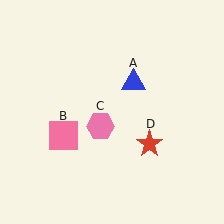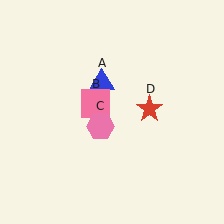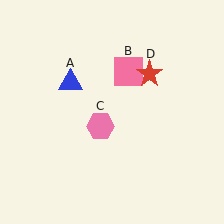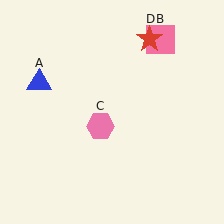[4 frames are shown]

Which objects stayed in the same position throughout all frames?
Pink hexagon (object C) remained stationary.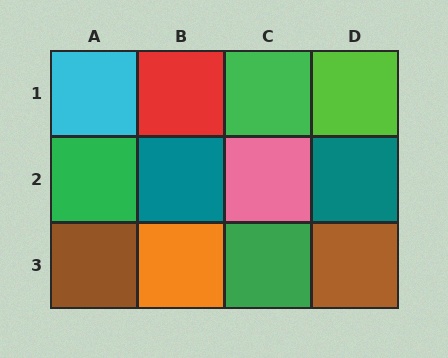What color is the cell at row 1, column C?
Green.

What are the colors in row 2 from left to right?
Green, teal, pink, teal.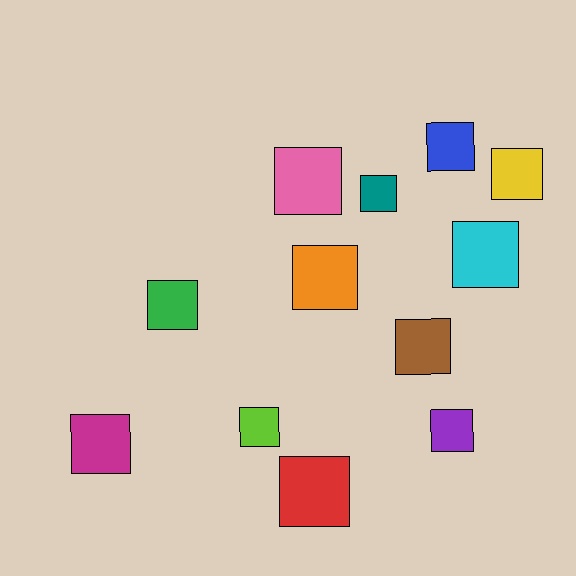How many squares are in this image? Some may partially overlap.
There are 12 squares.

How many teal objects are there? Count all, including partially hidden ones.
There is 1 teal object.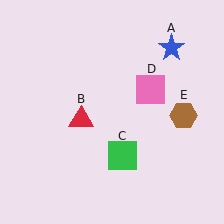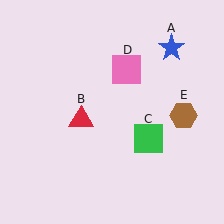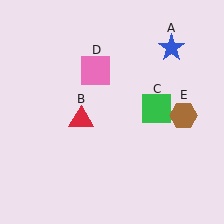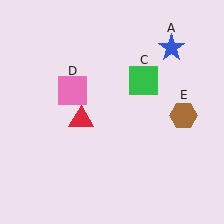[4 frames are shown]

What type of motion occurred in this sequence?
The green square (object C), pink square (object D) rotated counterclockwise around the center of the scene.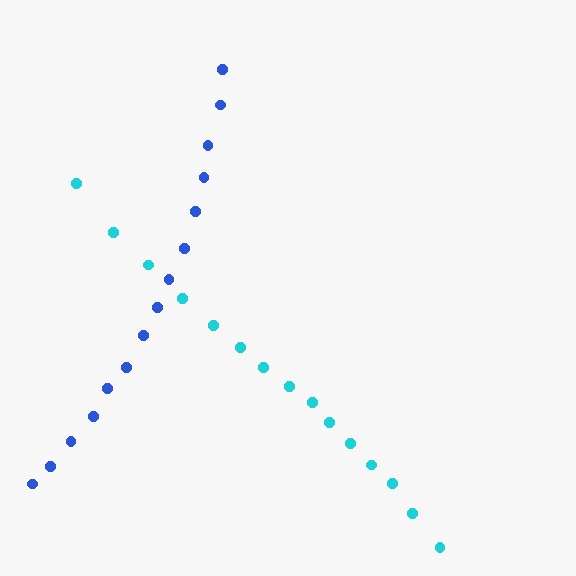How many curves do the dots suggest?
There are 2 distinct paths.